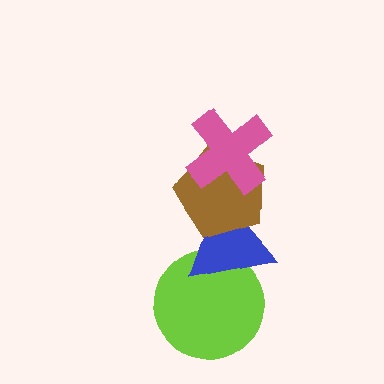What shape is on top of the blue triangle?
The brown pentagon is on top of the blue triangle.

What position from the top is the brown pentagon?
The brown pentagon is 2nd from the top.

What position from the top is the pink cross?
The pink cross is 1st from the top.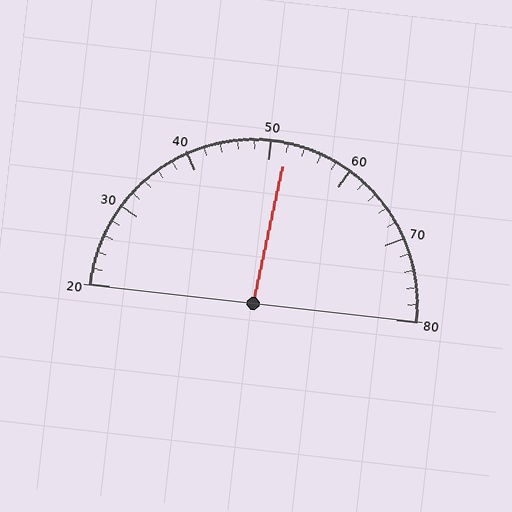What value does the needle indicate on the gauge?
The needle indicates approximately 52.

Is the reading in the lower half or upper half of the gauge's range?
The reading is in the upper half of the range (20 to 80).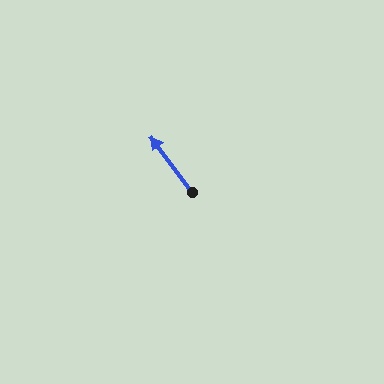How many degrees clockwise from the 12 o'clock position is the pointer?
Approximately 323 degrees.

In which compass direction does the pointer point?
Northwest.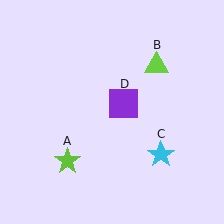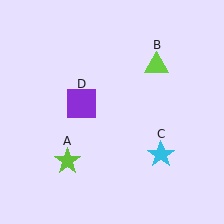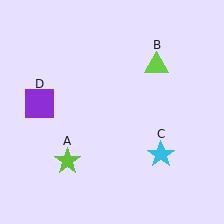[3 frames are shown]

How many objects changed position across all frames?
1 object changed position: purple square (object D).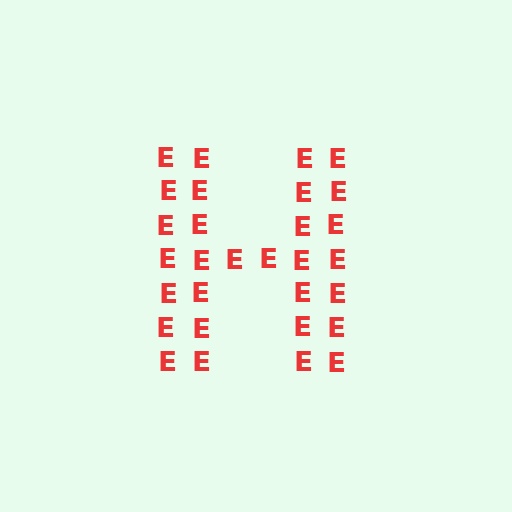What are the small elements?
The small elements are letter E's.